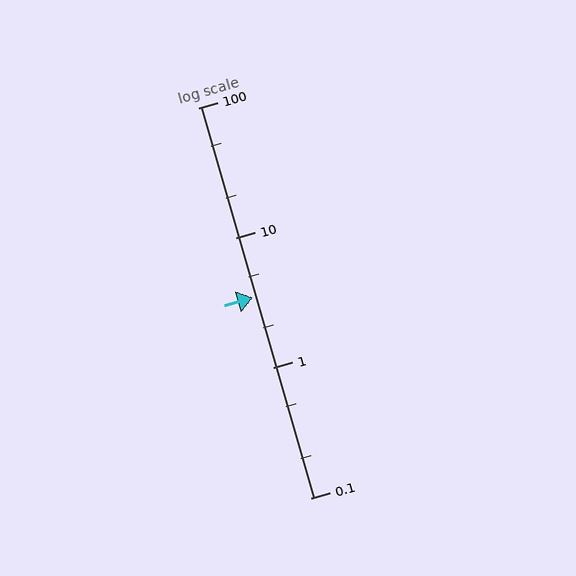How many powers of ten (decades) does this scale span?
The scale spans 3 decades, from 0.1 to 100.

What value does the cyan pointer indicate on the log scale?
The pointer indicates approximately 3.5.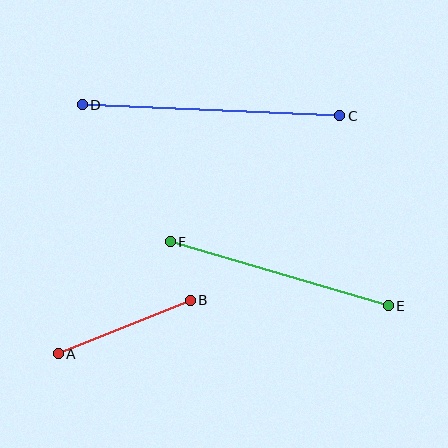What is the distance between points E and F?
The distance is approximately 227 pixels.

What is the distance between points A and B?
The distance is approximately 142 pixels.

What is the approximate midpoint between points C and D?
The midpoint is at approximately (211, 110) pixels.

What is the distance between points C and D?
The distance is approximately 258 pixels.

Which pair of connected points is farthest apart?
Points C and D are farthest apart.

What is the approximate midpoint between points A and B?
The midpoint is at approximately (124, 327) pixels.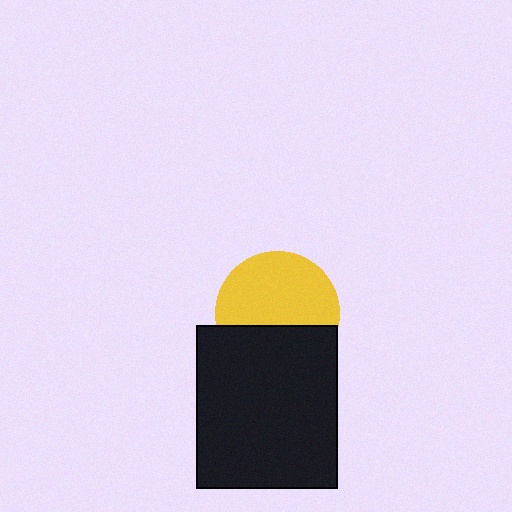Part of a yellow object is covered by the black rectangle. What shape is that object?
It is a circle.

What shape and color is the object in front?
The object in front is a black rectangle.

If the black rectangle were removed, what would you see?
You would see the complete yellow circle.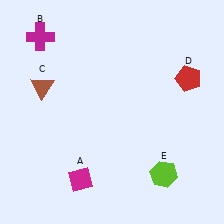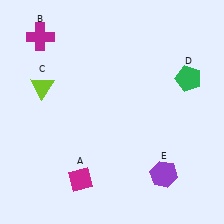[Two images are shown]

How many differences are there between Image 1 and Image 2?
There are 3 differences between the two images.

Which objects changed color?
C changed from brown to lime. D changed from red to green. E changed from lime to purple.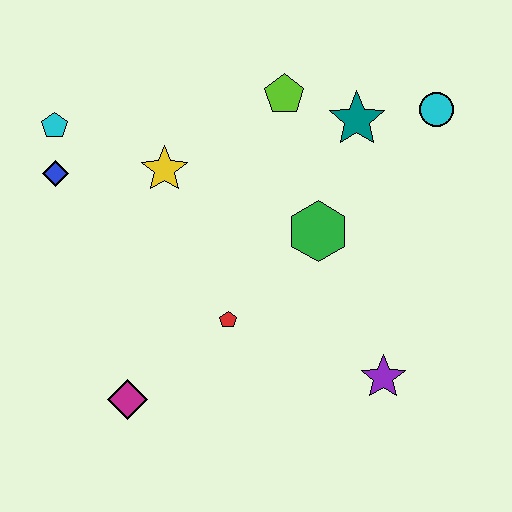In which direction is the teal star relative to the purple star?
The teal star is above the purple star.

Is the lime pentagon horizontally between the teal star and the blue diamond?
Yes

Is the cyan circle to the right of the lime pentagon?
Yes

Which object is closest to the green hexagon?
The teal star is closest to the green hexagon.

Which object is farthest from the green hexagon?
The cyan pentagon is farthest from the green hexagon.